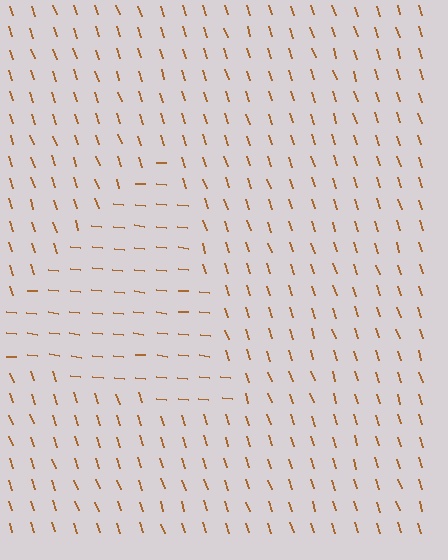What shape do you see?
I see a triangle.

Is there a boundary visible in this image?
Yes, there is a texture boundary formed by a change in line orientation.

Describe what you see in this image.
The image is filled with small brown line segments. A triangle region in the image has lines oriented differently from the surrounding lines, creating a visible texture boundary.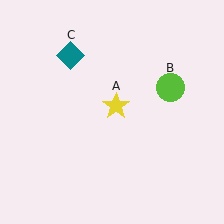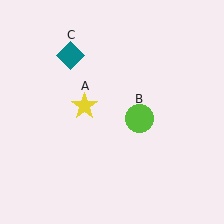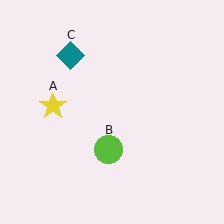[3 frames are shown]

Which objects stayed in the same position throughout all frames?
Teal diamond (object C) remained stationary.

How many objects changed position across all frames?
2 objects changed position: yellow star (object A), lime circle (object B).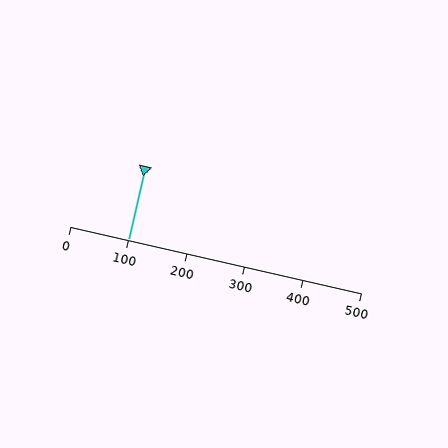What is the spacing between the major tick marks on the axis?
The major ticks are spaced 100 apart.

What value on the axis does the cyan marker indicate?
The marker indicates approximately 100.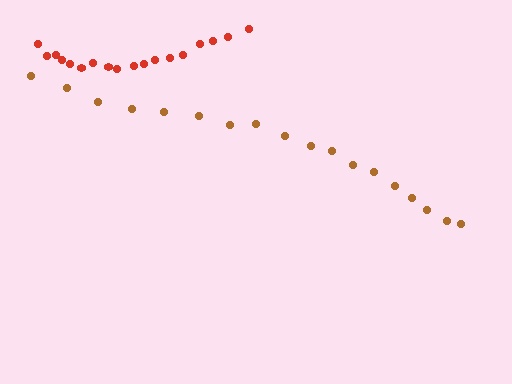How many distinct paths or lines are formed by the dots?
There are 2 distinct paths.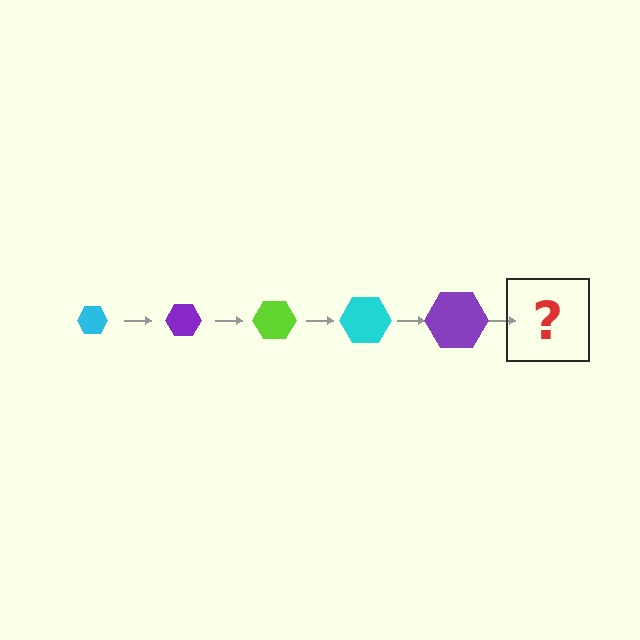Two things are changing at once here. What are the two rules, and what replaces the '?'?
The two rules are that the hexagon grows larger each step and the color cycles through cyan, purple, and lime. The '?' should be a lime hexagon, larger than the previous one.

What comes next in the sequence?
The next element should be a lime hexagon, larger than the previous one.